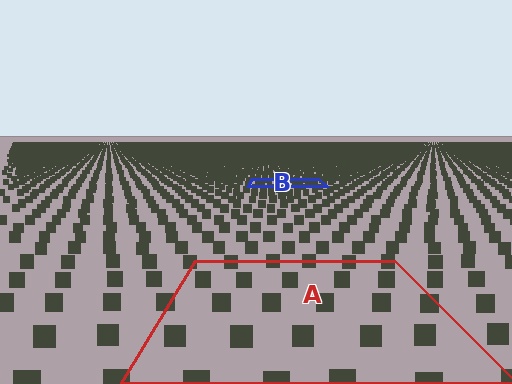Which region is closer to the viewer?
Region A is closer. The texture elements there are larger and more spread out.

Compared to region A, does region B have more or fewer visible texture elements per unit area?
Region B has more texture elements per unit area — they are packed more densely because it is farther away.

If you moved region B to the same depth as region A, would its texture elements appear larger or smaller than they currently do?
They would appear larger. At a closer depth, the same texture elements are projected at a bigger on-screen size.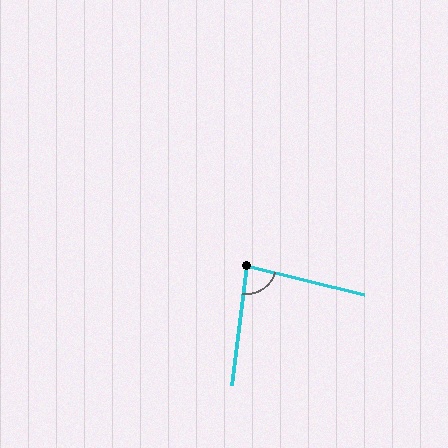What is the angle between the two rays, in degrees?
Approximately 83 degrees.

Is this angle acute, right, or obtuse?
It is acute.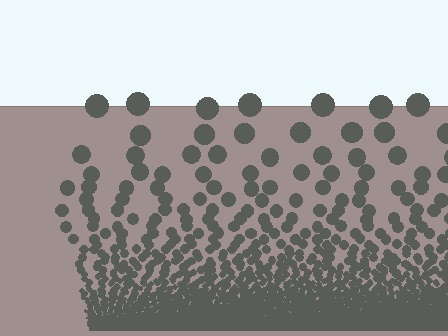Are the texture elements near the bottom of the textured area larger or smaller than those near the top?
Smaller. The gradient is inverted — elements near the bottom are smaller and denser.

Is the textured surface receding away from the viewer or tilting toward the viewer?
The surface appears to tilt toward the viewer. Texture elements get larger and sparser toward the top.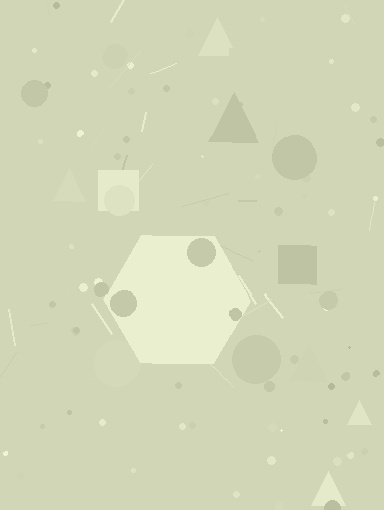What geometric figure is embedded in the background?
A hexagon is embedded in the background.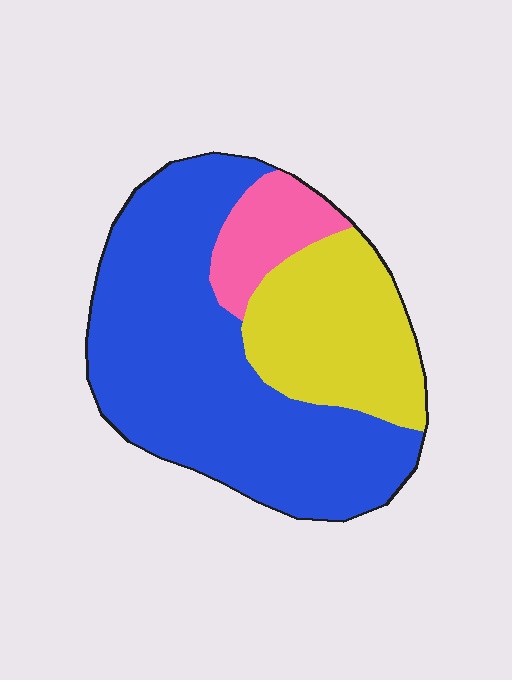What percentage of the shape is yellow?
Yellow covers 27% of the shape.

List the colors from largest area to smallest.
From largest to smallest: blue, yellow, pink.